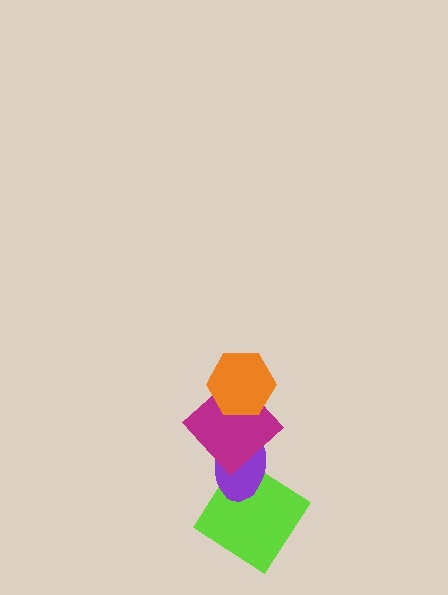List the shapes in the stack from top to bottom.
From top to bottom: the orange hexagon, the magenta diamond, the purple ellipse, the lime diamond.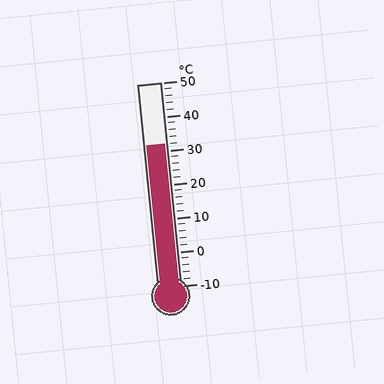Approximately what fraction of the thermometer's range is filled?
The thermometer is filled to approximately 70% of its range.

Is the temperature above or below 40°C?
The temperature is below 40°C.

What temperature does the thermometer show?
The thermometer shows approximately 32°C.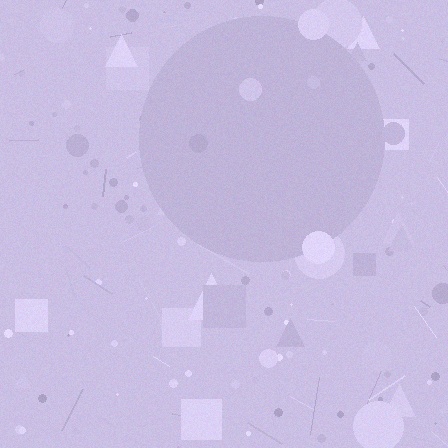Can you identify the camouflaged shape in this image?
The camouflaged shape is a circle.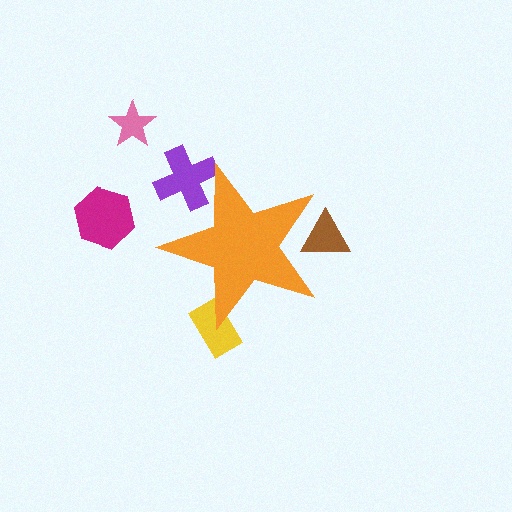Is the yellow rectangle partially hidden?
Yes, the yellow rectangle is partially hidden behind the orange star.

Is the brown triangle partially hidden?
Yes, the brown triangle is partially hidden behind the orange star.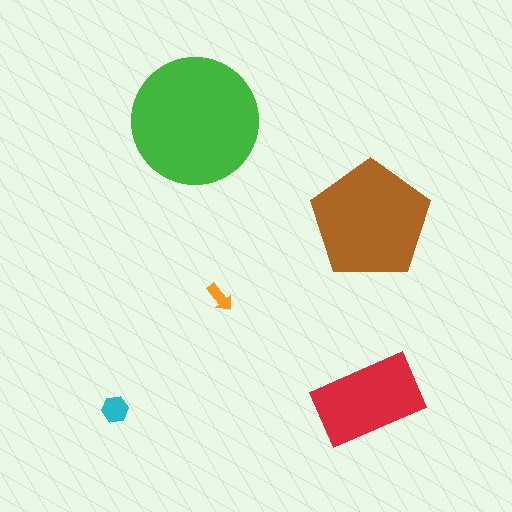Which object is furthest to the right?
The brown pentagon is rightmost.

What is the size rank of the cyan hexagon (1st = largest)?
4th.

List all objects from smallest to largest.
The orange arrow, the cyan hexagon, the red rectangle, the brown pentagon, the green circle.